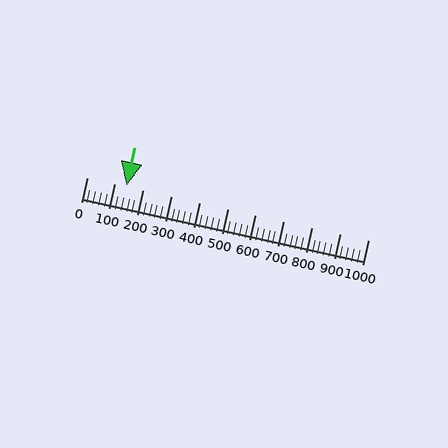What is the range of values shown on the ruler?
The ruler shows values from 0 to 1000.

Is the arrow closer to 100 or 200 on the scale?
The arrow is closer to 100.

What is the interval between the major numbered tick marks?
The major tick marks are spaced 100 units apart.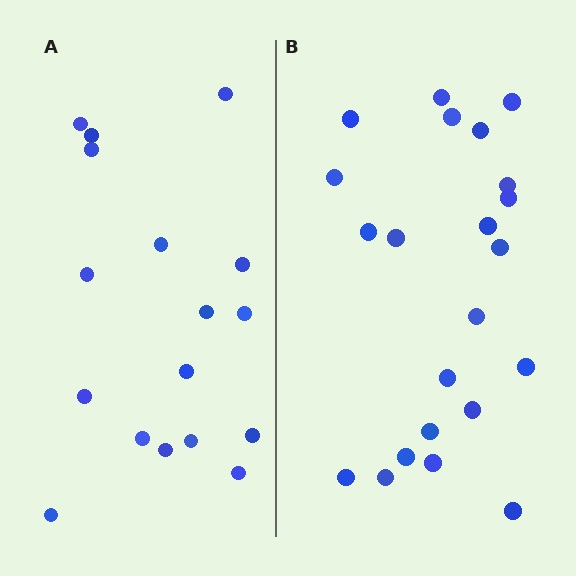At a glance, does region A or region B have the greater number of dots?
Region B (the right region) has more dots.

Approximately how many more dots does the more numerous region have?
Region B has about 5 more dots than region A.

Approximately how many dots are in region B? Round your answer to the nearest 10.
About 20 dots. (The exact count is 22, which rounds to 20.)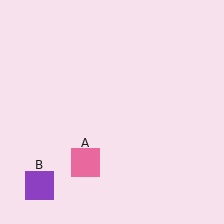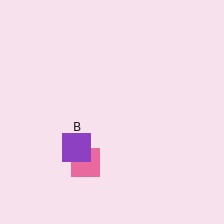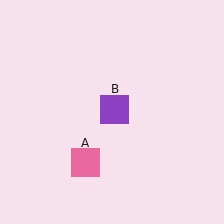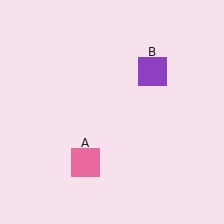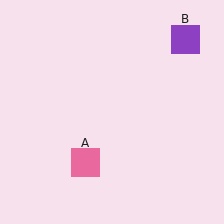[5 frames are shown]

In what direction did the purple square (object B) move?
The purple square (object B) moved up and to the right.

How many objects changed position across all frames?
1 object changed position: purple square (object B).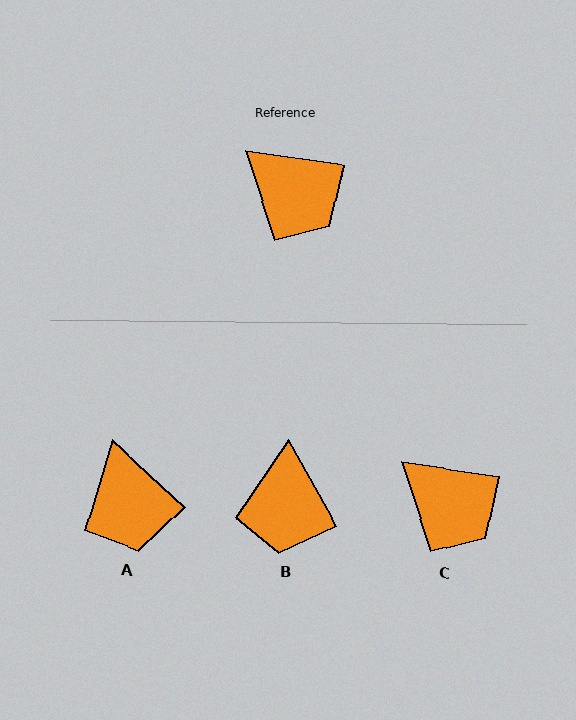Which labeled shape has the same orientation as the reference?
C.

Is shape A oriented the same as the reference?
No, it is off by about 34 degrees.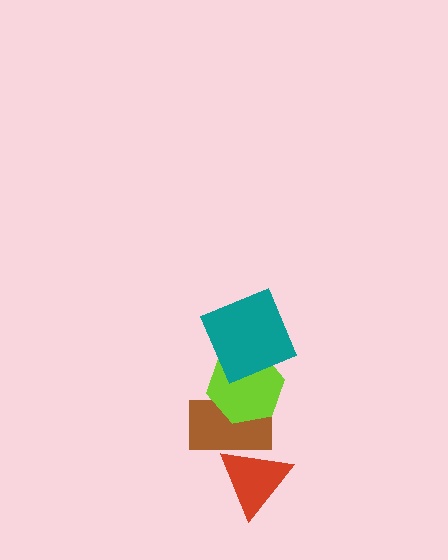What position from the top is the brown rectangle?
The brown rectangle is 3rd from the top.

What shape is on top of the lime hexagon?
The teal square is on top of the lime hexagon.